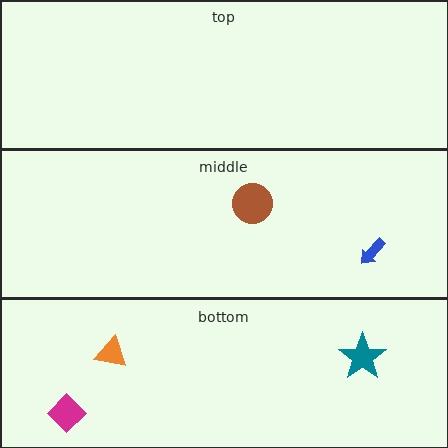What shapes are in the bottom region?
The teal star, the magenta diamond, the orange triangle.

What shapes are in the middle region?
The blue arrow, the brown circle.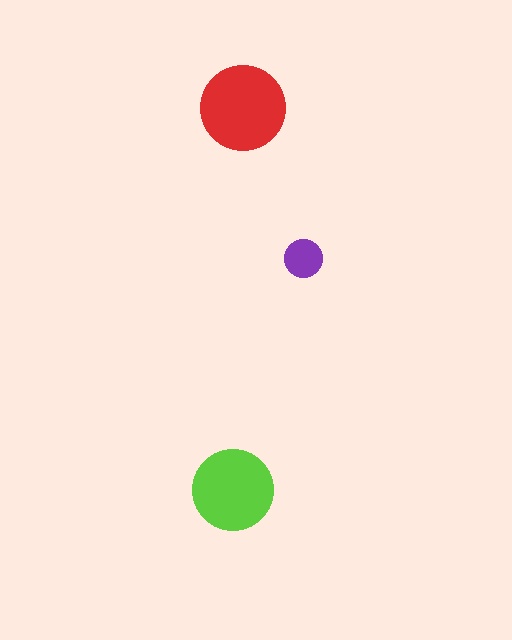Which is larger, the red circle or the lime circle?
The red one.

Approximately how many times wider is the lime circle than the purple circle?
About 2 times wider.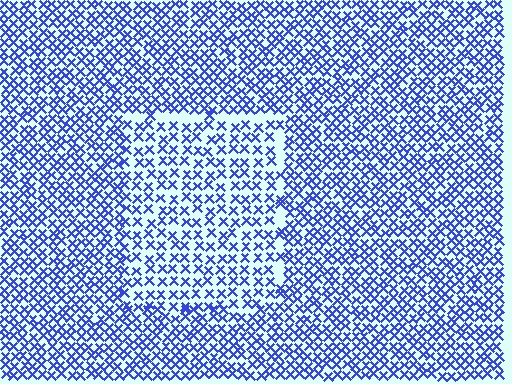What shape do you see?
I see a rectangle.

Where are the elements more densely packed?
The elements are more densely packed outside the rectangle boundary.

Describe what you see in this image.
The image contains small blue elements arranged at two different densities. A rectangle-shaped region is visible where the elements are less densely packed than the surrounding area.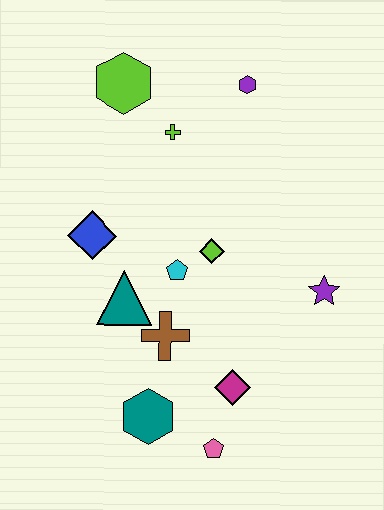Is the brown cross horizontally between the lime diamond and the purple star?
No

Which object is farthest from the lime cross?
The pink pentagon is farthest from the lime cross.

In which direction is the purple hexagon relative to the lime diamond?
The purple hexagon is above the lime diamond.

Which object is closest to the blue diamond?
The teal triangle is closest to the blue diamond.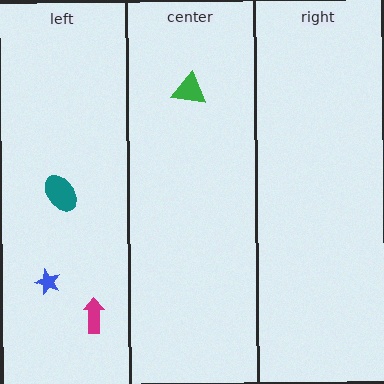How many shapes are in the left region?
3.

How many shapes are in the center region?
1.